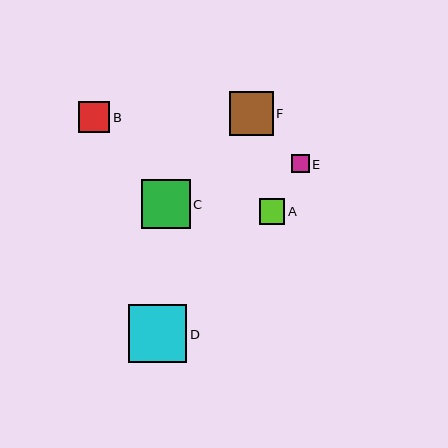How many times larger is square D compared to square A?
Square D is approximately 2.3 times the size of square A.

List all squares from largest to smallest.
From largest to smallest: D, C, F, B, A, E.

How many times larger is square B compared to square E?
Square B is approximately 1.8 times the size of square E.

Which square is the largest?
Square D is the largest with a size of approximately 59 pixels.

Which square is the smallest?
Square E is the smallest with a size of approximately 17 pixels.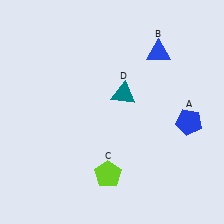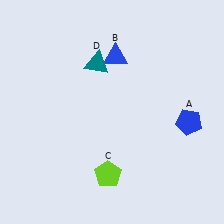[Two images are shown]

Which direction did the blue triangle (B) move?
The blue triangle (B) moved left.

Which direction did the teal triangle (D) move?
The teal triangle (D) moved up.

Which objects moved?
The objects that moved are: the blue triangle (B), the teal triangle (D).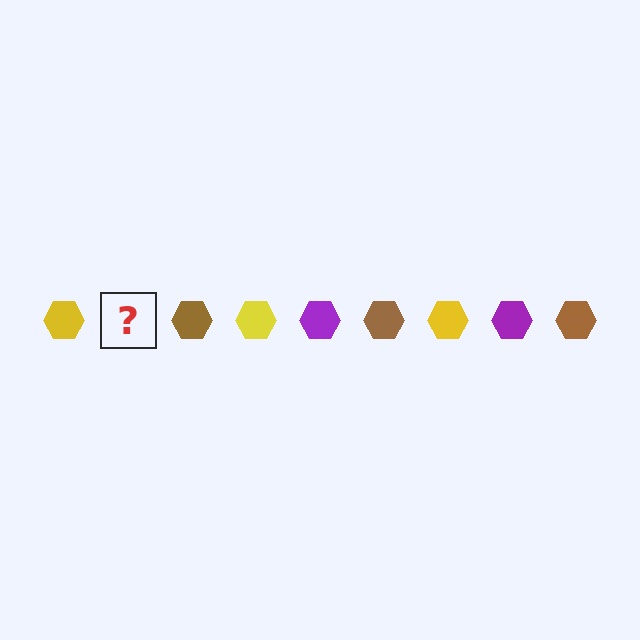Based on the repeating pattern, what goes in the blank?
The blank should be a purple hexagon.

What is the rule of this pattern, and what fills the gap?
The rule is that the pattern cycles through yellow, purple, brown hexagons. The gap should be filled with a purple hexagon.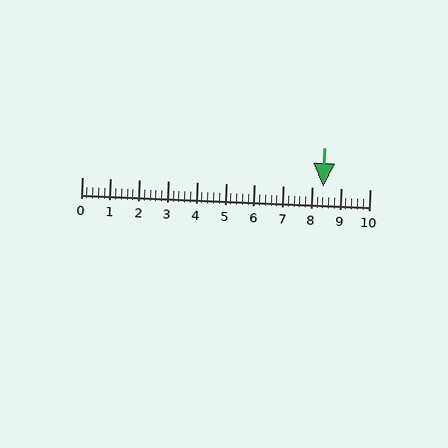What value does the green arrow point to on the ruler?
The green arrow points to approximately 8.4.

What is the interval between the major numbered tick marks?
The major tick marks are spaced 1 units apart.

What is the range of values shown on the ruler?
The ruler shows values from 0 to 10.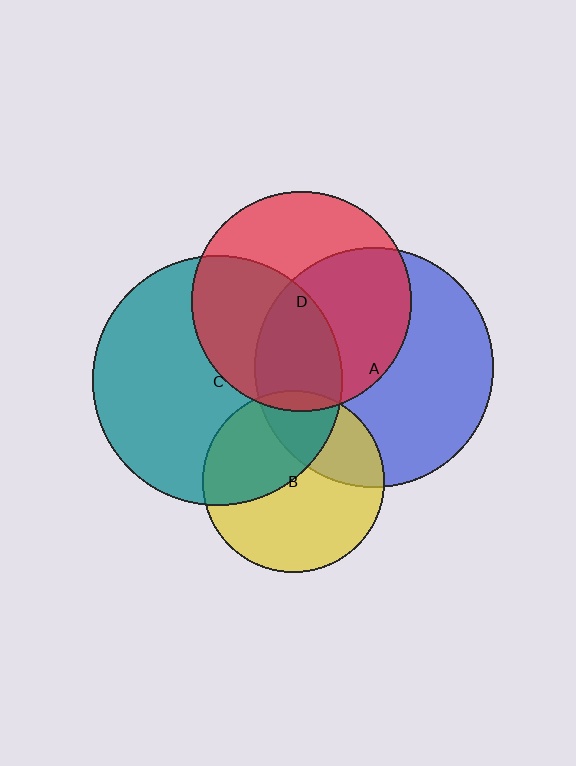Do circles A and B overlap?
Yes.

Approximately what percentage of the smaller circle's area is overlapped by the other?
Approximately 30%.